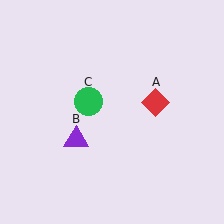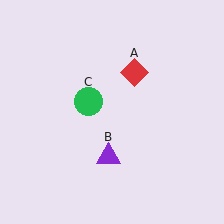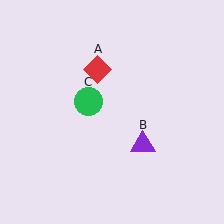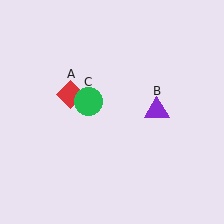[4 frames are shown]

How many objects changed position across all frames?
2 objects changed position: red diamond (object A), purple triangle (object B).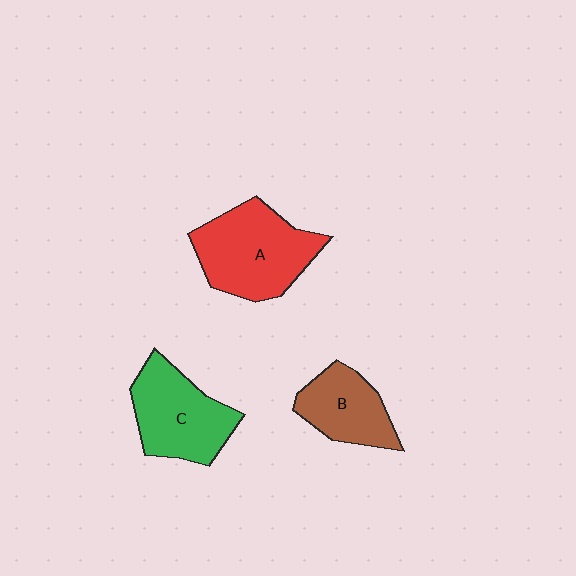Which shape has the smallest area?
Shape B (brown).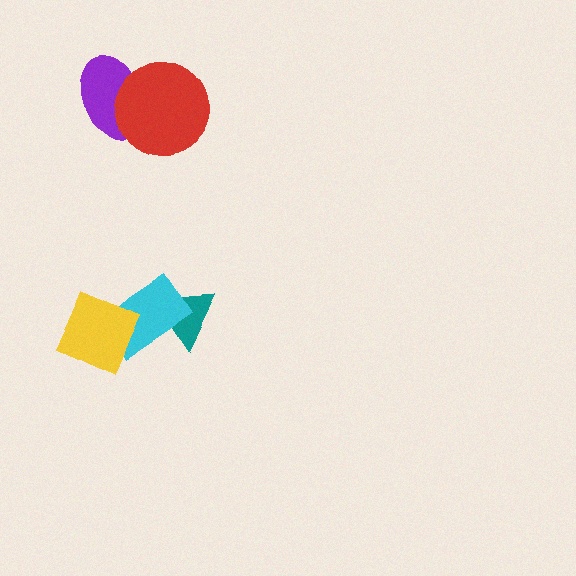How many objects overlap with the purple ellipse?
1 object overlaps with the purple ellipse.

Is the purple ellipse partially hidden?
Yes, it is partially covered by another shape.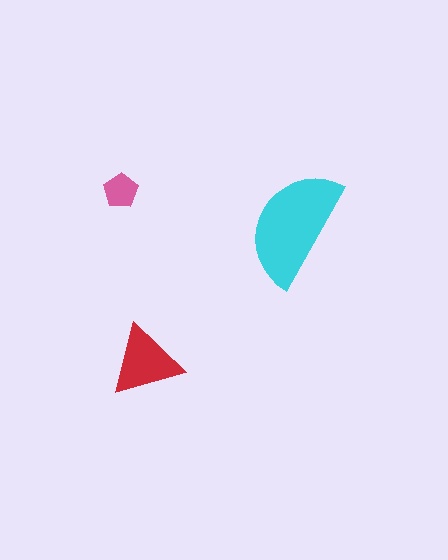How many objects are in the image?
There are 3 objects in the image.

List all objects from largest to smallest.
The cyan semicircle, the red triangle, the pink pentagon.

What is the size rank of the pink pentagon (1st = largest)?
3rd.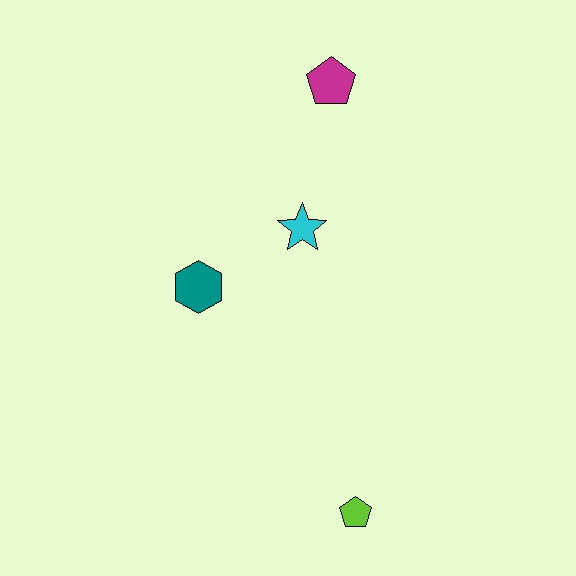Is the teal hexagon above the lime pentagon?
Yes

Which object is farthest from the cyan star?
The lime pentagon is farthest from the cyan star.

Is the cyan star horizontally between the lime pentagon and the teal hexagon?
Yes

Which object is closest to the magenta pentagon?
The cyan star is closest to the magenta pentagon.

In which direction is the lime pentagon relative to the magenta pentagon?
The lime pentagon is below the magenta pentagon.